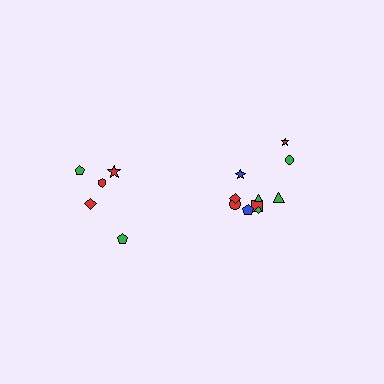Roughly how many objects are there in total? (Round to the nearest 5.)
Roughly 15 objects in total.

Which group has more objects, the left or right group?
The right group.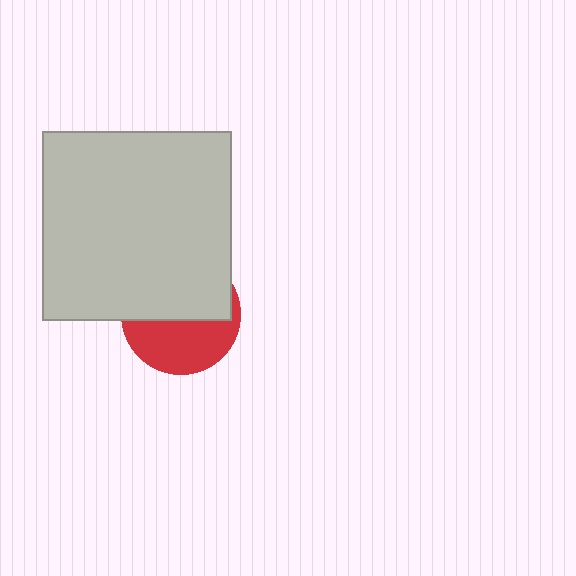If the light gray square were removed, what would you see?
You would see the complete red circle.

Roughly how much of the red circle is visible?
About half of it is visible (roughly 45%).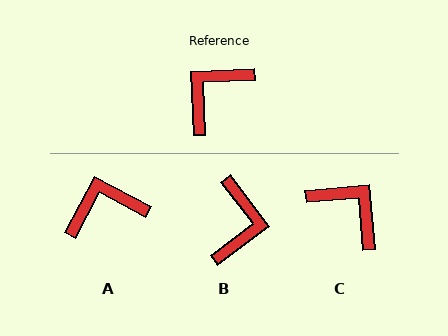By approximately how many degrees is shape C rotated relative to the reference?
Approximately 88 degrees clockwise.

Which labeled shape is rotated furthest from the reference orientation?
B, about 146 degrees away.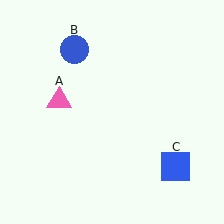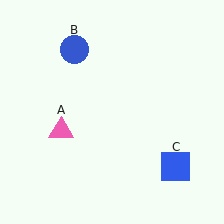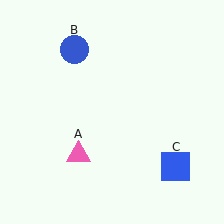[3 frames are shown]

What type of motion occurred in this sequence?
The pink triangle (object A) rotated counterclockwise around the center of the scene.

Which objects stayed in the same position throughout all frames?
Blue circle (object B) and blue square (object C) remained stationary.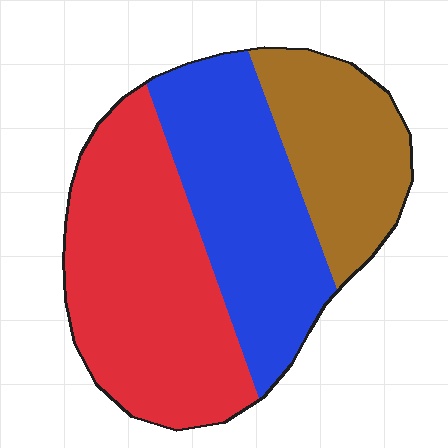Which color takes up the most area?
Red, at roughly 45%.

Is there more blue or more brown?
Blue.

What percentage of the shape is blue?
Blue takes up about one third (1/3) of the shape.